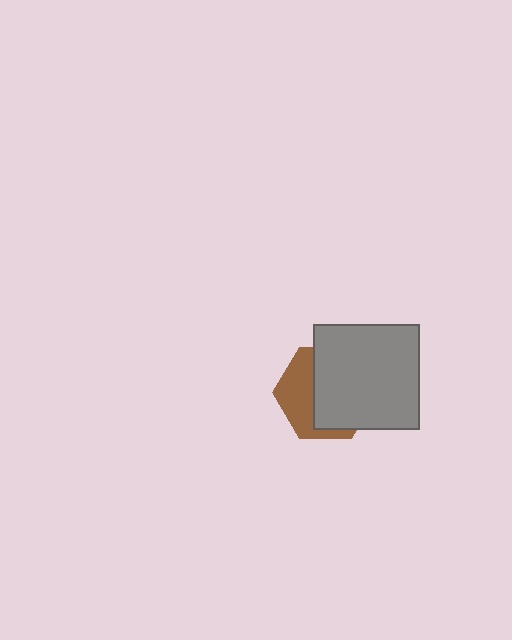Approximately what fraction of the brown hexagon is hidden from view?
Roughly 59% of the brown hexagon is hidden behind the gray square.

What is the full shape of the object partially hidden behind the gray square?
The partially hidden object is a brown hexagon.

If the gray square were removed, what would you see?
You would see the complete brown hexagon.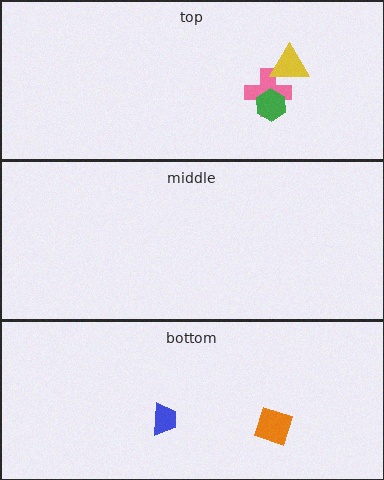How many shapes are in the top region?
3.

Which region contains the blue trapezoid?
The bottom region.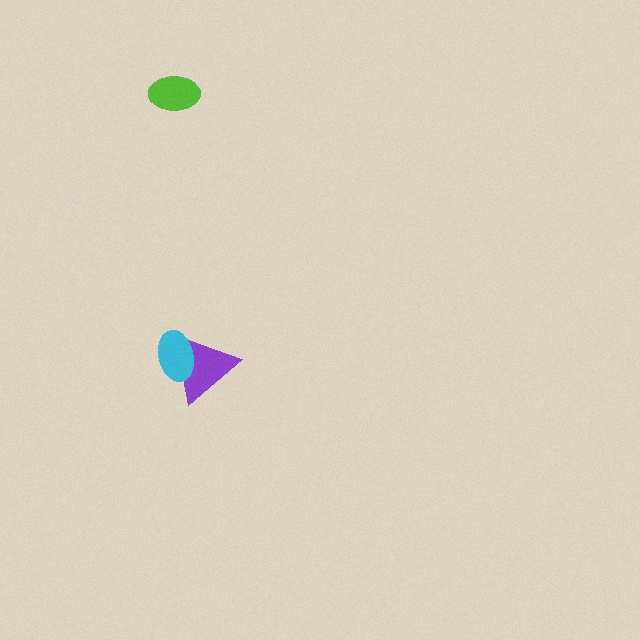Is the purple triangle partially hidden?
Yes, it is partially covered by another shape.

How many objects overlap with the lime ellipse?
0 objects overlap with the lime ellipse.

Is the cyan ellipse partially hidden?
No, no other shape covers it.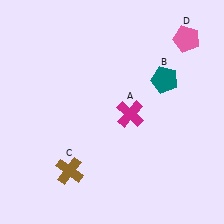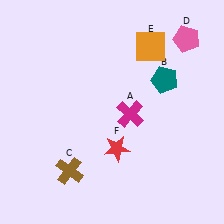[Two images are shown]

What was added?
An orange square (E), a red star (F) were added in Image 2.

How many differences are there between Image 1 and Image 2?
There are 2 differences between the two images.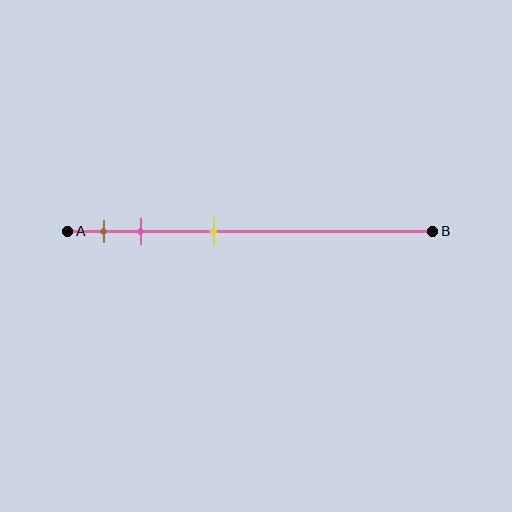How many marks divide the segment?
There are 3 marks dividing the segment.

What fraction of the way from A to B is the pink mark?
The pink mark is approximately 20% (0.2) of the way from A to B.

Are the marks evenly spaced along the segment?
No, the marks are not evenly spaced.